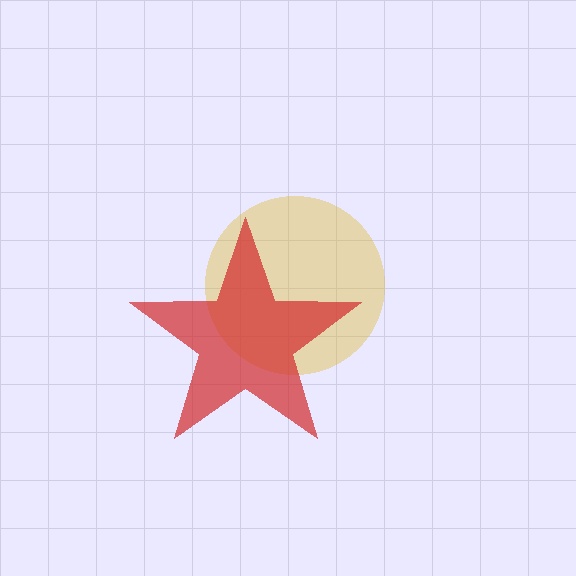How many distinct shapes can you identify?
There are 2 distinct shapes: a yellow circle, a red star.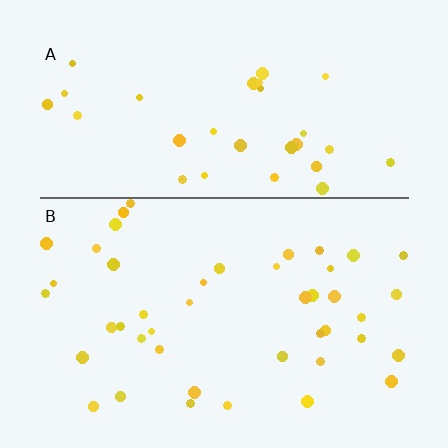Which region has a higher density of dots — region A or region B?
B (the bottom).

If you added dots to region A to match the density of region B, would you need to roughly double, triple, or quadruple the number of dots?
Approximately double.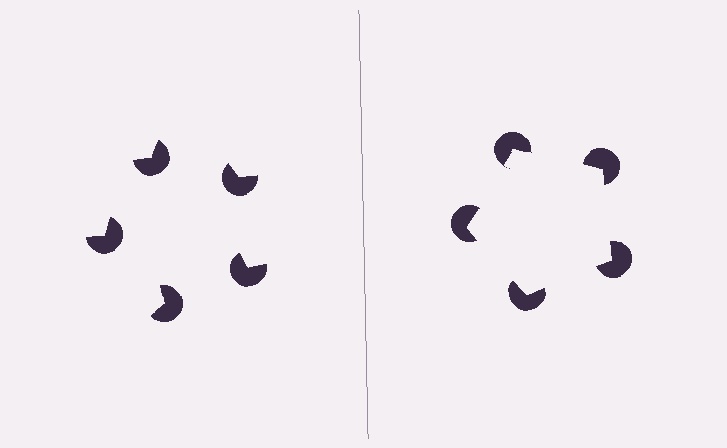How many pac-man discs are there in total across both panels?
10 — 5 on each side.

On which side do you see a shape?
An illusory pentagon appears on the right side. On the left side the wedge cuts are rotated, so no coherent shape forms.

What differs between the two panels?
The pac-man discs are positioned identically on both sides; only the wedge orientations differ. On the right they align to a pentagon; on the left they are misaligned.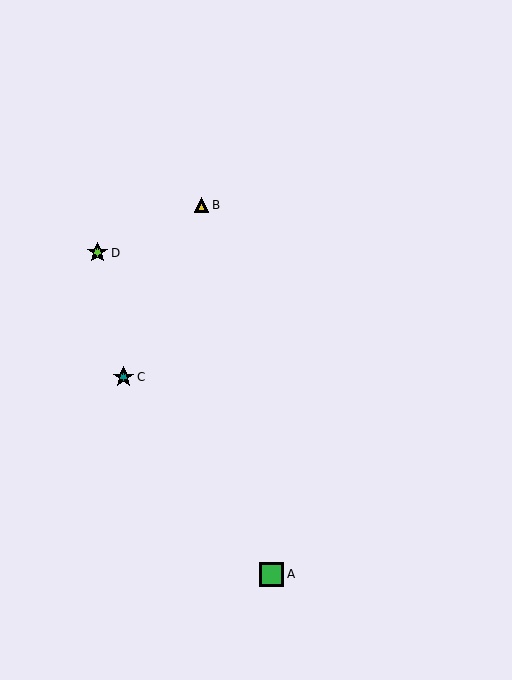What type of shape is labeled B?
Shape B is a yellow triangle.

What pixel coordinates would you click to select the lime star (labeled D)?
Click at (97, 253) to select the lime star D.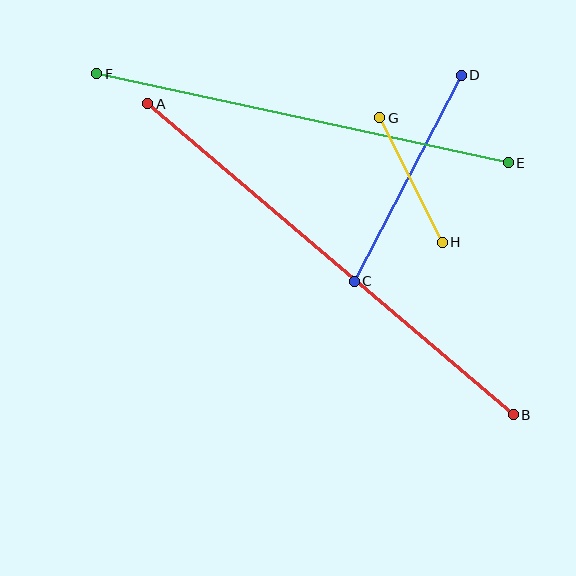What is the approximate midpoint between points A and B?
The midpoint is at approximately (330, 259) pixels.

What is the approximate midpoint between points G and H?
The midpoint is at approximately (411, 180) pixels.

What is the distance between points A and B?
The distance is approximately 480 pixels.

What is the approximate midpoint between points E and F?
The midpoint is at approximately (302, 118) pixels.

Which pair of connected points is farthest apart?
Points A and B are farthest apart.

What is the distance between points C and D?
The distance is approximately 232 pixels.